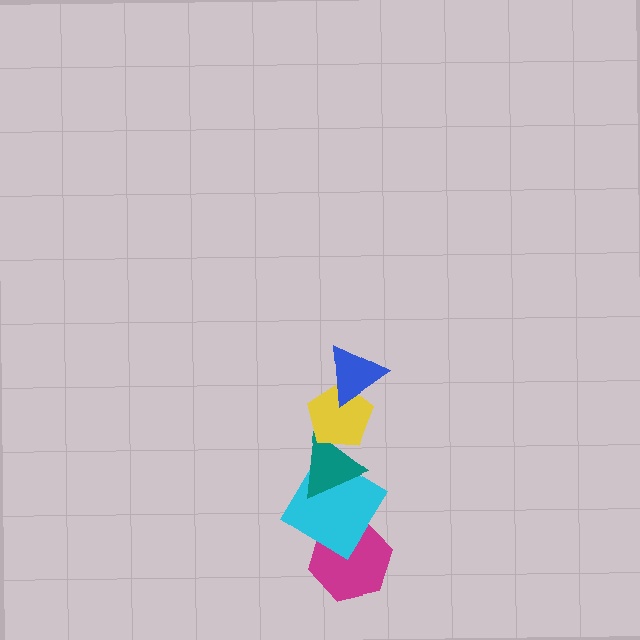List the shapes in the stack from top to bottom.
From top to bottom: the blue triangle, the yellow pentagon, the teal triangle, the cyan diamond, the magenta hexagon.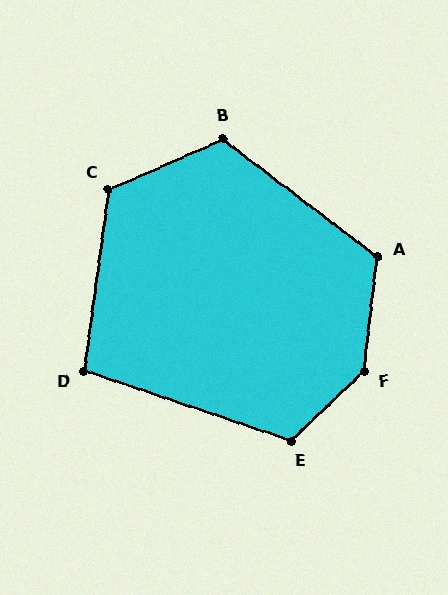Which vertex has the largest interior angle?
F, at approximately 140 degrees.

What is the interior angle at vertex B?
Approximately 119 degrees (obtuse).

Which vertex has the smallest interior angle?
D, at approximately 101 degrees.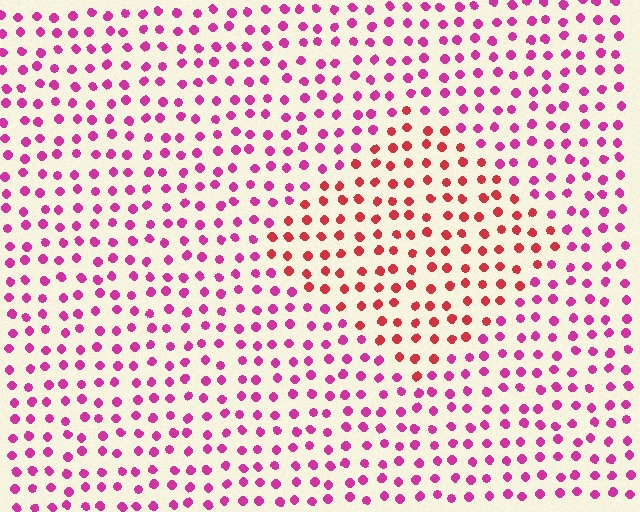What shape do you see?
I see a diamond.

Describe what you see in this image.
The image is filled with small magenta elements in a uniform arrangement. A diamond-shaped region is visible where the elements are tinted to a slightly different hue, forming a subtle color boundary.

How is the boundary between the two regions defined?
The boundary is defined purely by a slight shift in hue (about 37 degrees). Spacing, size, and orientation are identical on both sides.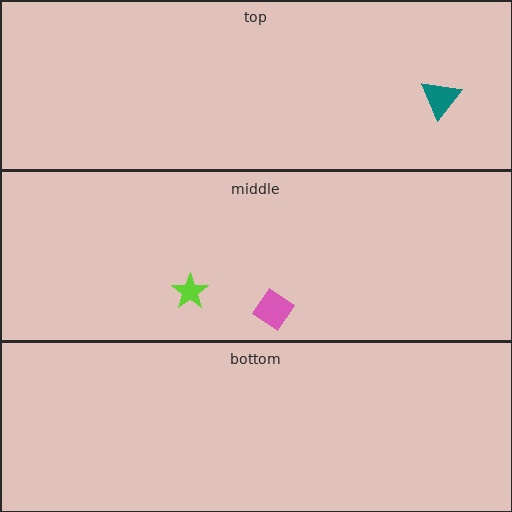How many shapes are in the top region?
1.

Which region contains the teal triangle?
The top region.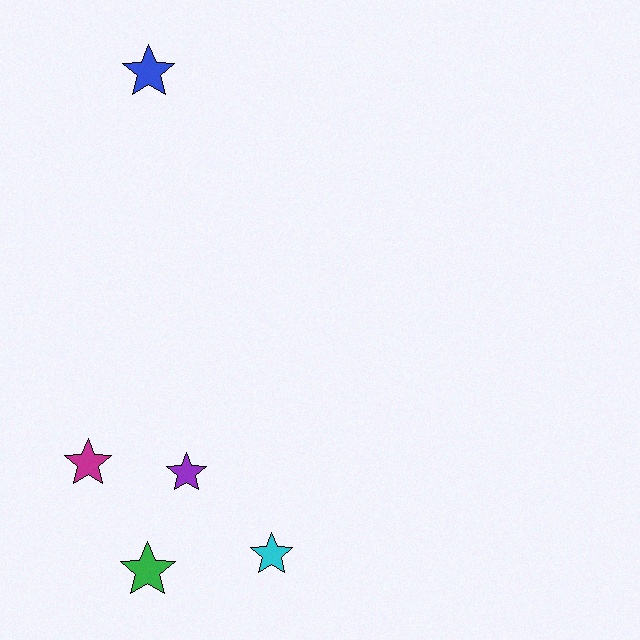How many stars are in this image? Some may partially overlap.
There are 5 stars.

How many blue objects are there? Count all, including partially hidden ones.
There is 1 blue object.